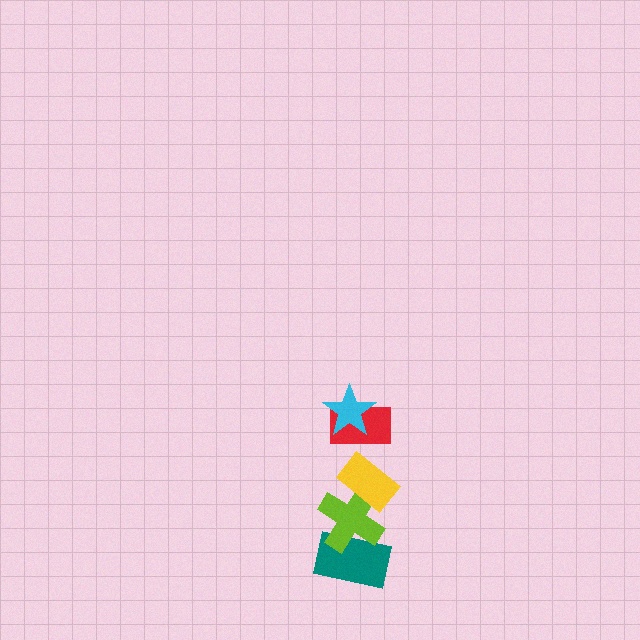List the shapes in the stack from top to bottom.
From top to bottom: the cyan star, the red rectangle, the yellow rectangle, the lime cross, the teal rectangle.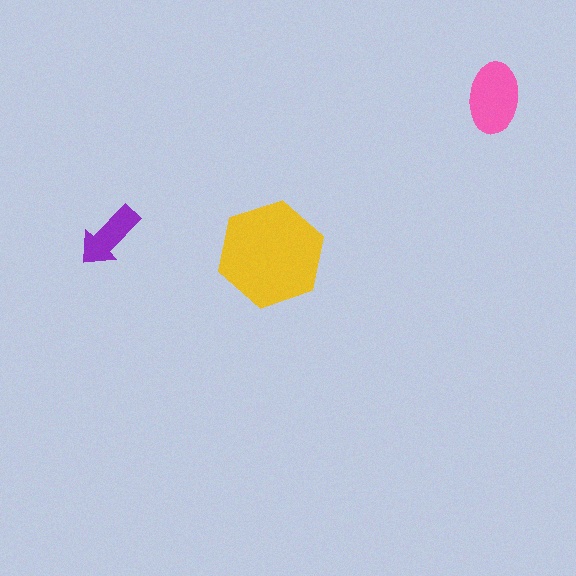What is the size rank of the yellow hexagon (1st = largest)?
1st.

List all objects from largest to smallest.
The yellow hexagon, the pink ellipse, the purple arrow.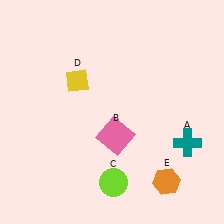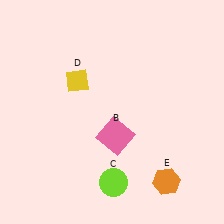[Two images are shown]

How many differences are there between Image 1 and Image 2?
There is 1 difference between the two images.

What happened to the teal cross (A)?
The teal cross (A) was removed in Image 2. It was in the bottom-right area of Image 1.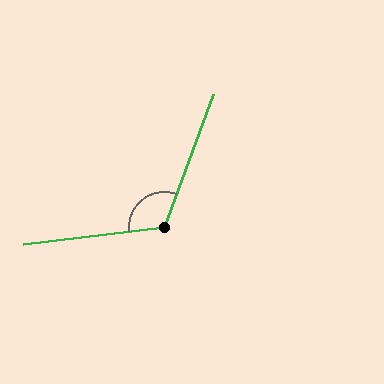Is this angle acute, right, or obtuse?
It is obtuse.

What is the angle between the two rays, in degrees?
Approximately 117 degrees.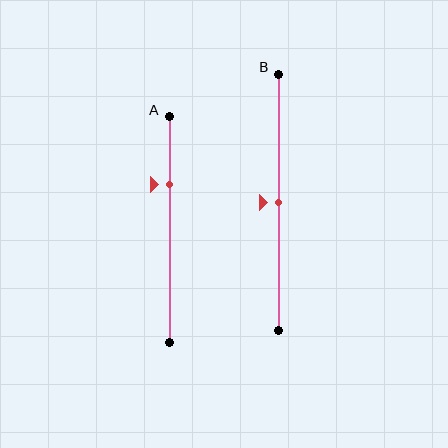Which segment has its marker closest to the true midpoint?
Segment B has its marker closest to the true midpoint.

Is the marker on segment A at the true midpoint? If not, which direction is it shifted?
No, the marker on segment A is shifted upward by about 20% of the segment length.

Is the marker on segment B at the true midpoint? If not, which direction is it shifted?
Yes, the marker on segment B is at the true midpoint.